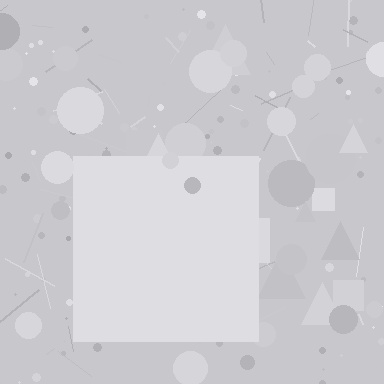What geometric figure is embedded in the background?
A square is embedded in the background.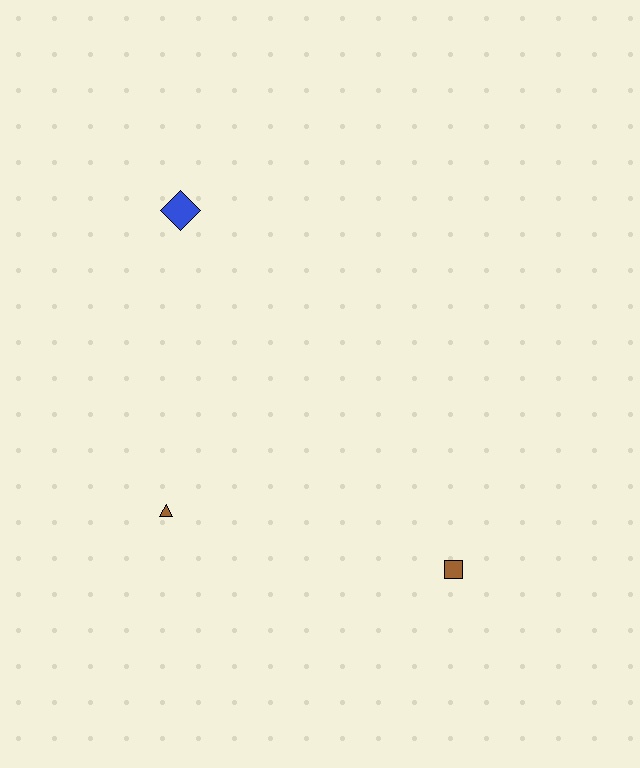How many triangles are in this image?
There is 1 triangle.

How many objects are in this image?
There are 3 objects.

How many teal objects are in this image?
There are no teal objects.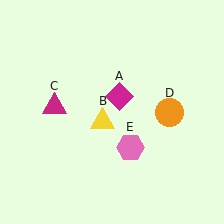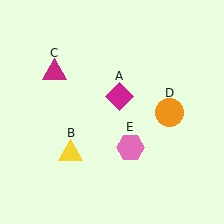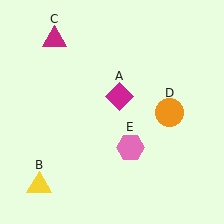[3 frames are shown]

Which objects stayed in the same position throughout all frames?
Magenta diamond (object A) and orange circle (object D) and pink hexagon (object E) remained stationary.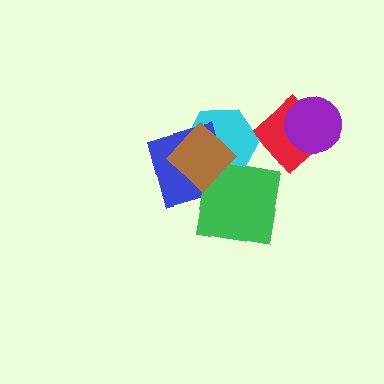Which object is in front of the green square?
The brown diamond is in front of the green square.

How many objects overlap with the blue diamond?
3 objects overlap with the blue diamond.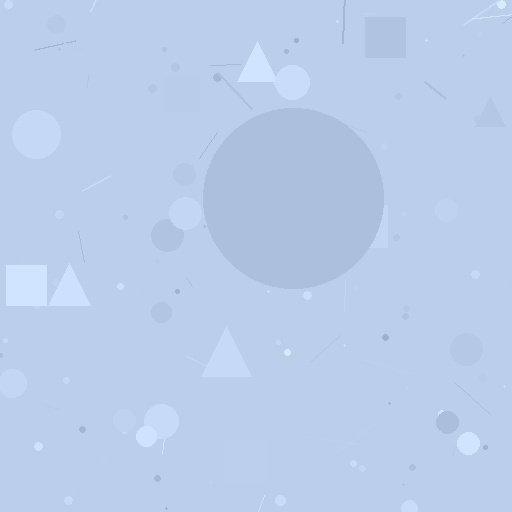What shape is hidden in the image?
A circle is hidden in the image.